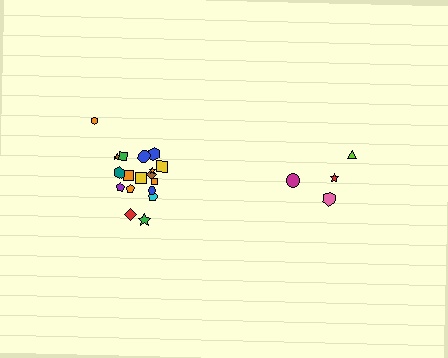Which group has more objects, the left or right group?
The left group.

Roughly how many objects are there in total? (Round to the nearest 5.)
Roughly 20 objects in total.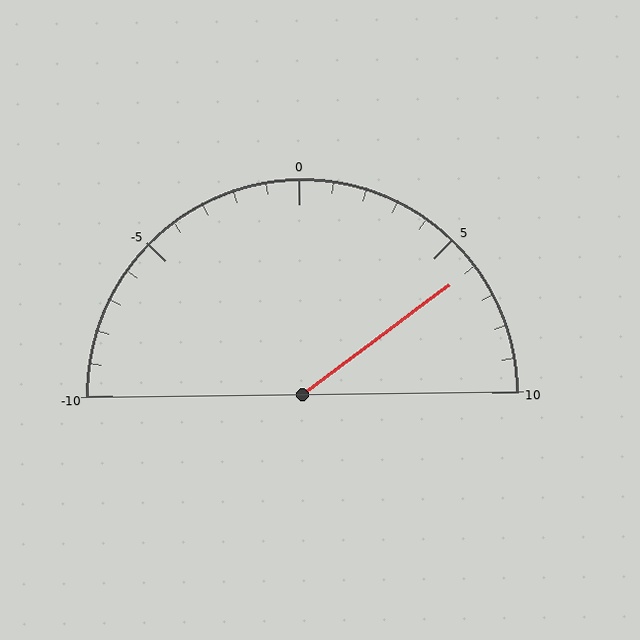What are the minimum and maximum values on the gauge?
The gauge ranges from -10 to 10.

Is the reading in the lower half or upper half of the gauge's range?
The reading is in the upper half of the range (-10 to 10).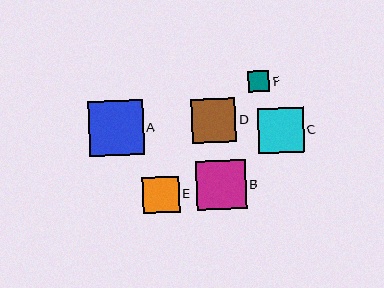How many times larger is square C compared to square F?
Square C is approximately 2.2 times the size of square F.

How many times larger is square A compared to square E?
Square A is approximately 1.5 times the size of square E.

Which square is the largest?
Square A is the largest with a size of approximately 55 pixels.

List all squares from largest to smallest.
From largest to smallest: A, B, C, D, E, F.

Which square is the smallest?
Square F is the smallest with a size of approximately 21 pixels.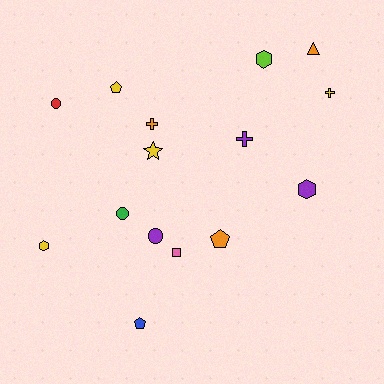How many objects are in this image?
There are 15 objects.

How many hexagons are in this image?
There are 3 hexagons.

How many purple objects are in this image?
There are 3 purple objects.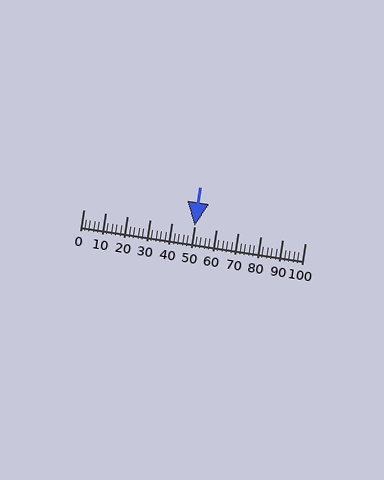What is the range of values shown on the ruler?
The ruler shows values from 0 to 100.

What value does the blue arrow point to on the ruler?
The blue arrow points to approximately 50.